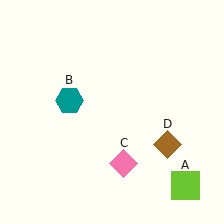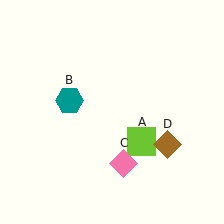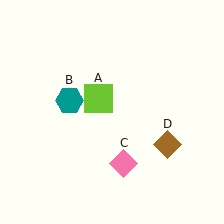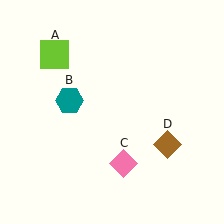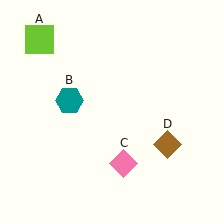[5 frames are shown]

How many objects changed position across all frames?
1 object changed position: lime square (object A).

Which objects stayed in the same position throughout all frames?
Teal hexagon (object B) and pink diamond (object C) and brown diamond (object D) remained stationary.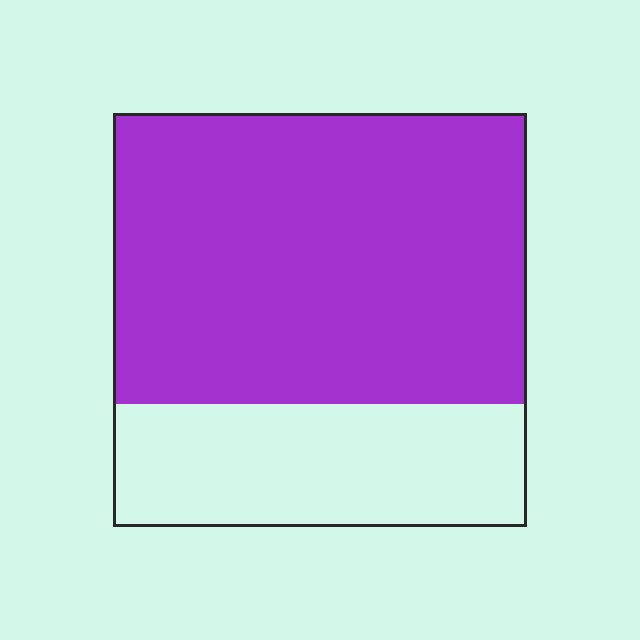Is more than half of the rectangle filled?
Yes.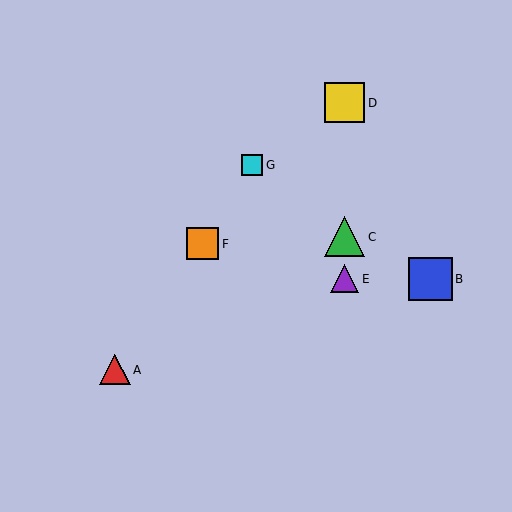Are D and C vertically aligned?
Yes, both are at x≈345.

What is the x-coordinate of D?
Object D is at x≈345.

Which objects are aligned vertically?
Objects C, D, E are aligned vertically.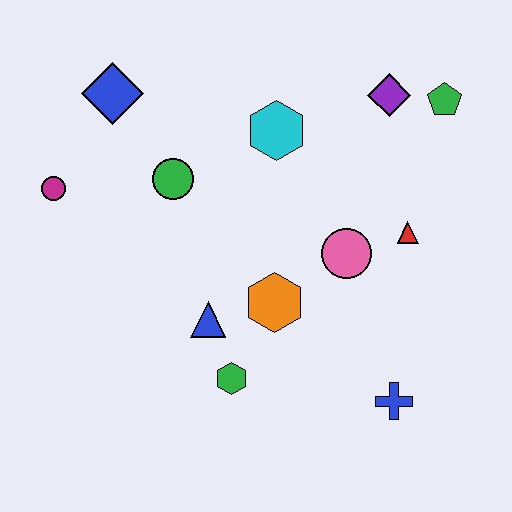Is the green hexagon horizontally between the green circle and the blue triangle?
No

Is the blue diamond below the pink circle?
No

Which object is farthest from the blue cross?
The blue diamond is farthest from the blue cross.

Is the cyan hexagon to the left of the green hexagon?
No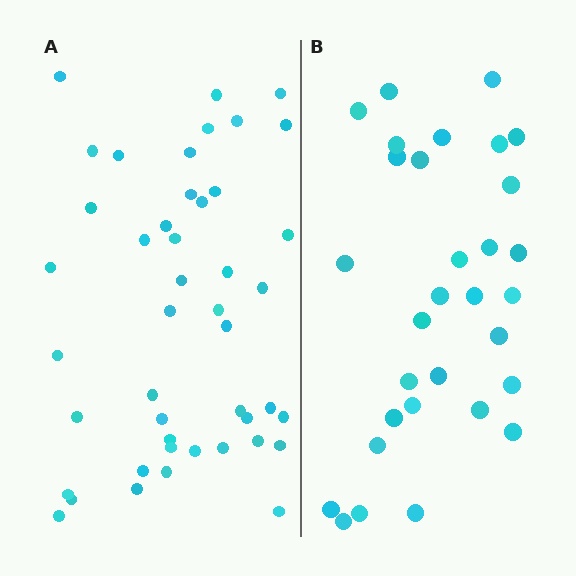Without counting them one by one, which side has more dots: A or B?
Region A (the left region) has more dots.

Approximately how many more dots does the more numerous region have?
Region A has approximately 15 more dots than region B.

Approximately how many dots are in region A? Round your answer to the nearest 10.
About 40 dots. (The exact count is 45, which rounds to 40.)